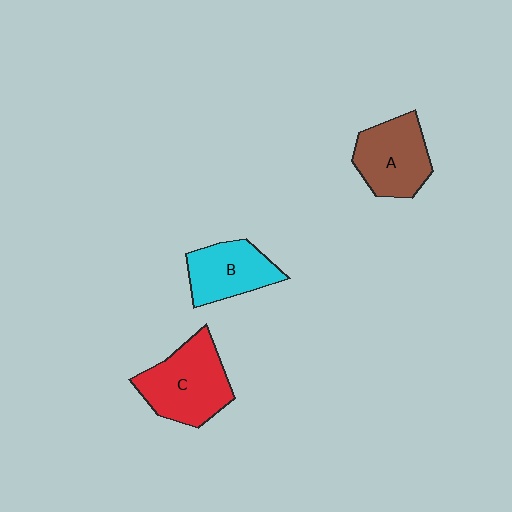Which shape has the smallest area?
Shape B (cyan).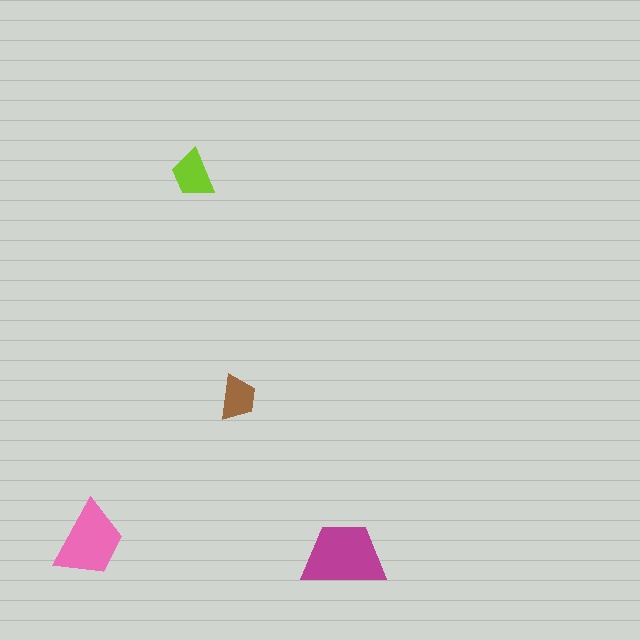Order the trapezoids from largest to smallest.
the magenta one, the pink one, the lime one, the brown one.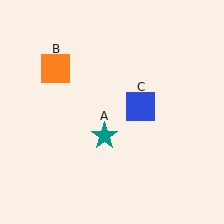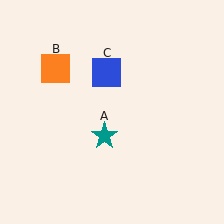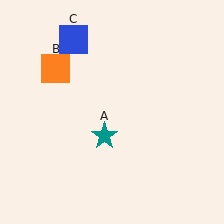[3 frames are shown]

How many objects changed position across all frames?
1 object changed position: blue square (object C).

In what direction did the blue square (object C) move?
The blue square (object C) moved up and to the left.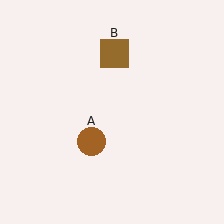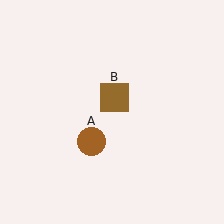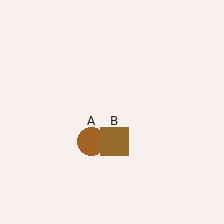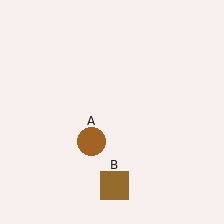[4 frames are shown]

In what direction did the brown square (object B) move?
The brown square (object B) moved down.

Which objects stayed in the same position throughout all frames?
Brown circle (object A) remained stationary.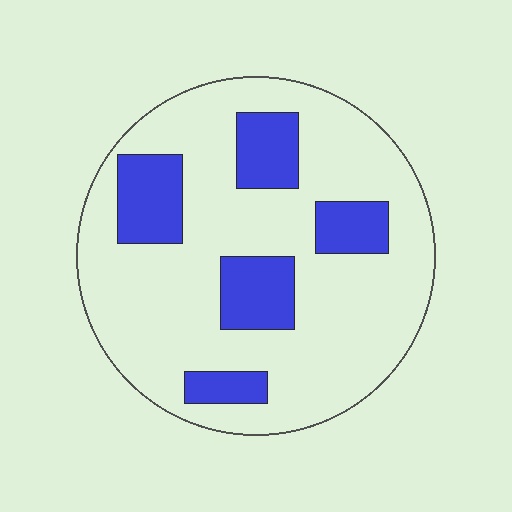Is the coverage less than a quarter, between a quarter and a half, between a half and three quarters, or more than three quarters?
Less than a quarter.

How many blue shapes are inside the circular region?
5.